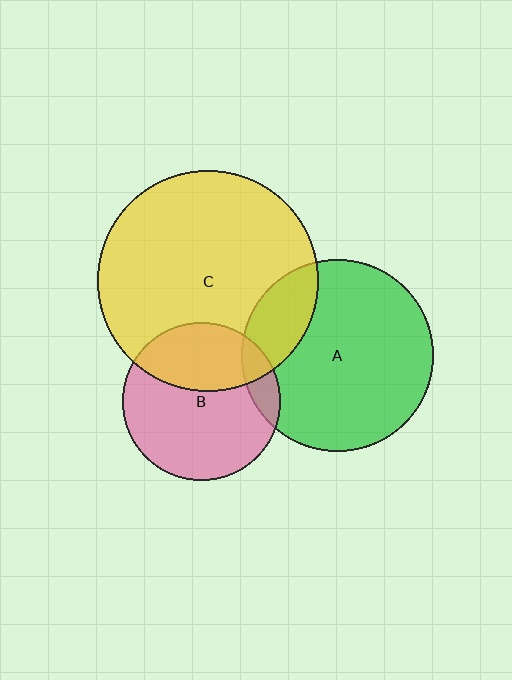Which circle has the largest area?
Circle C (yellow).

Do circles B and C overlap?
Yes.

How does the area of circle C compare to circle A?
Approximately 1.3 times.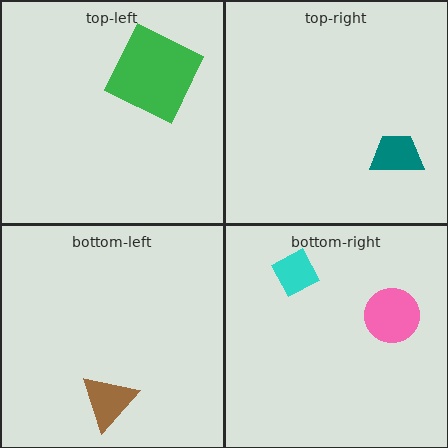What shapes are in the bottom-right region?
The cyan diamond, the pink circle.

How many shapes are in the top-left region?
1.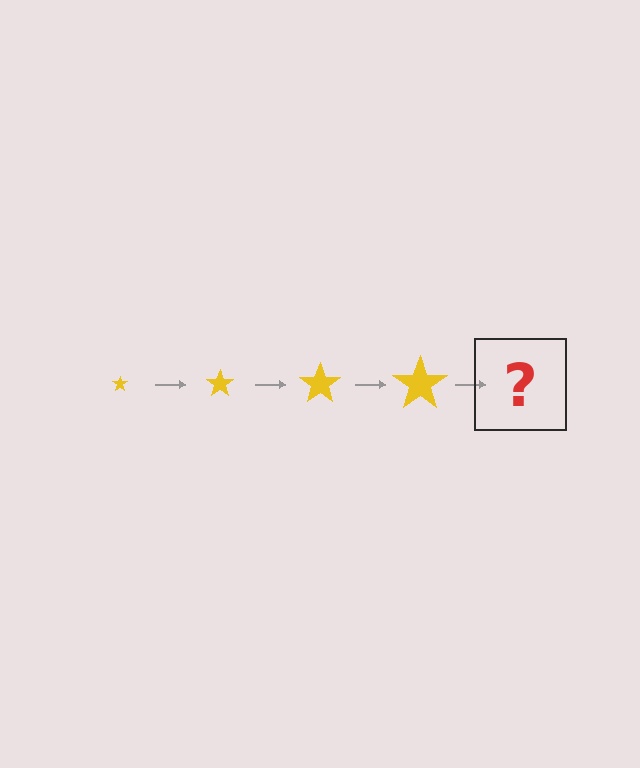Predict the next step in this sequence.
The next step is a yellow star, larger than the previous one.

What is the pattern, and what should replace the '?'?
The pattern is that the star gets progressively larger each step. The '?' should be a yellow star, larger than the previous one.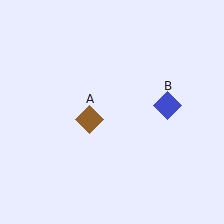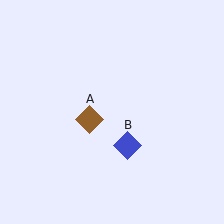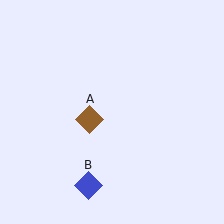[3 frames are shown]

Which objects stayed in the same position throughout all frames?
Brown diamond (object A) remained stationary.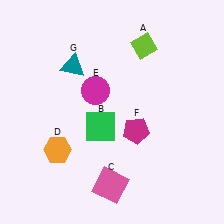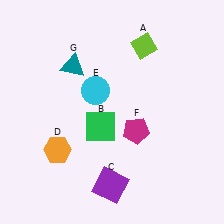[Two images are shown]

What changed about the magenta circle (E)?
In Image 1, E is magenta. In Image 2, it changed to cyan.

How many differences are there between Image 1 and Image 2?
There are 2 differences between the two images.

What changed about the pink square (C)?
In Image 1, C is pink. In Image 2, it changed to purple.